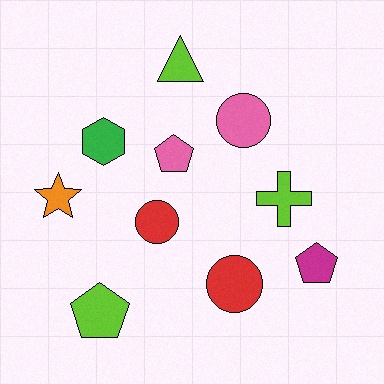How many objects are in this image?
There are 10 objects.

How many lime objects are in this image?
There are 3 lime objects.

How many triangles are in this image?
There is 1 triangle.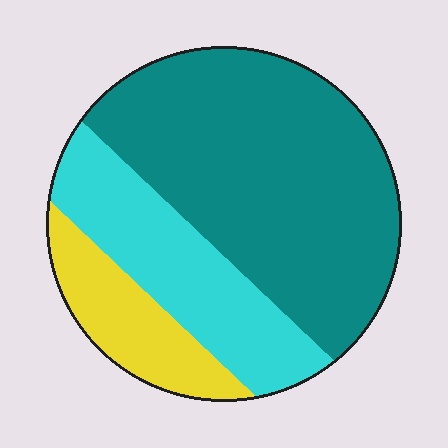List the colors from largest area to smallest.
From largest to smallest: teal, cyan, yellow.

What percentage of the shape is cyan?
Cyan covers 26% of the shape.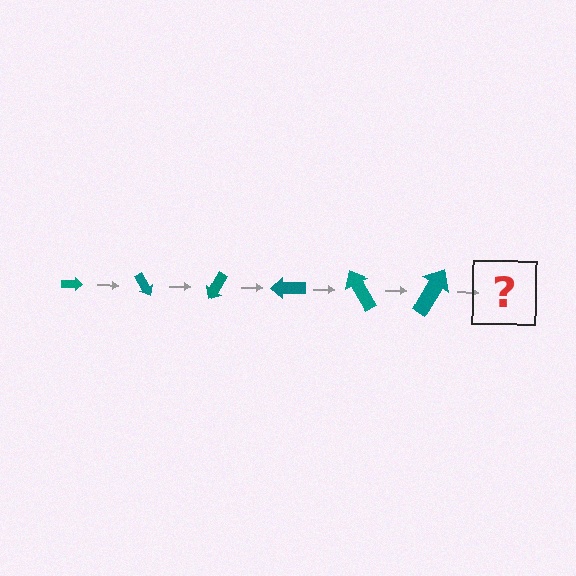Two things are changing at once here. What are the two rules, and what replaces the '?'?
The two rules are that the arrow grows larger each step and it rotates 60 degrees each step. The '?' should be an arrow, larger than the previous one and rotated 360 degrees from the start.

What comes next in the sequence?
The next element should be an arrow, larger than the previous one and rotated 360 degrees from the start.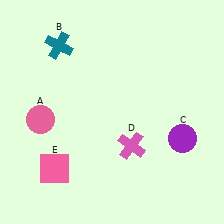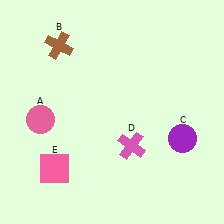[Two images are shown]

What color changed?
The cross (B) changed from teal in Image 1 to brown in Image 2.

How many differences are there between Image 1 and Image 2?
There is 1 difference between the two images.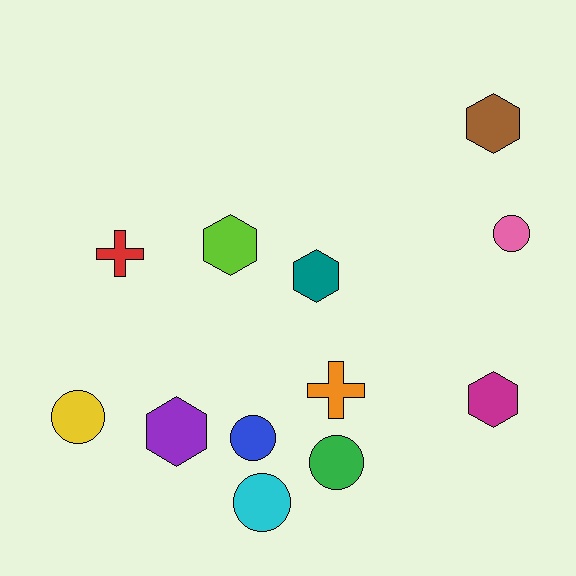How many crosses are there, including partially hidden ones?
There are 2 crosses.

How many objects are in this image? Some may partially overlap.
There are 12 objects.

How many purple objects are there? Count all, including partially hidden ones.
There is 1 purple object.